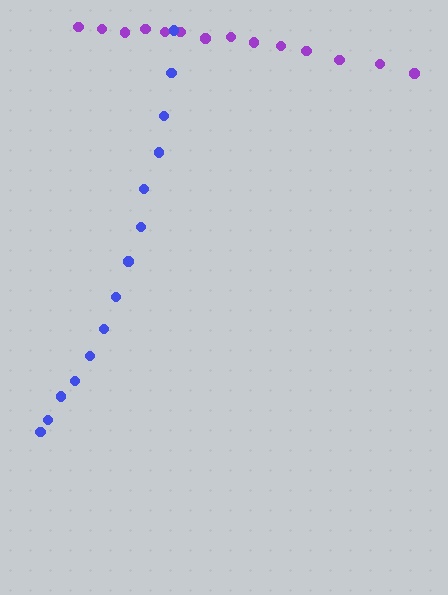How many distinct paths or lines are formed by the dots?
There are 2 distinct paths.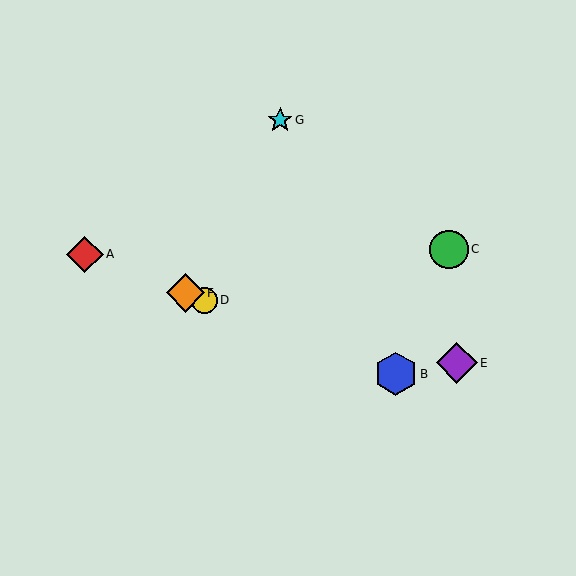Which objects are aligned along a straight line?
Objects A, B, D, F are aligned along a straight line.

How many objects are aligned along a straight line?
4 objects (A, B, D, F) are aligned along a straight line.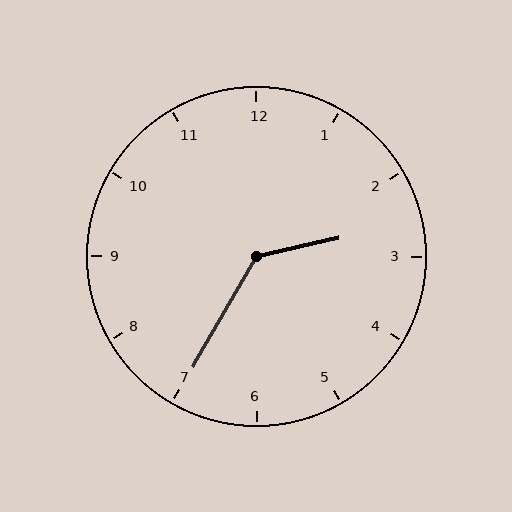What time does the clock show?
2:35.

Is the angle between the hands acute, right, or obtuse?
It is obtuse.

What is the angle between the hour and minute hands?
Approximately 132 degrees.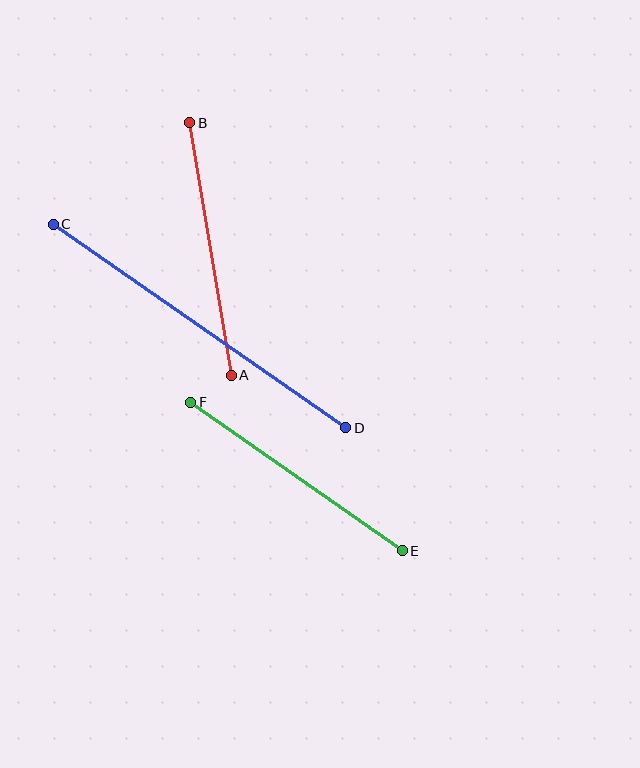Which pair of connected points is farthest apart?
Points C and D are farthest apart.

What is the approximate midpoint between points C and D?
The midpoint is at approximately (199, 326) pixels.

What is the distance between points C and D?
The distance is approximately 356 pixels.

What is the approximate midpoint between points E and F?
The midpoint is at approximately (296, 477) pixels.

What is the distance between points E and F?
The distance is approximately 259 pixels.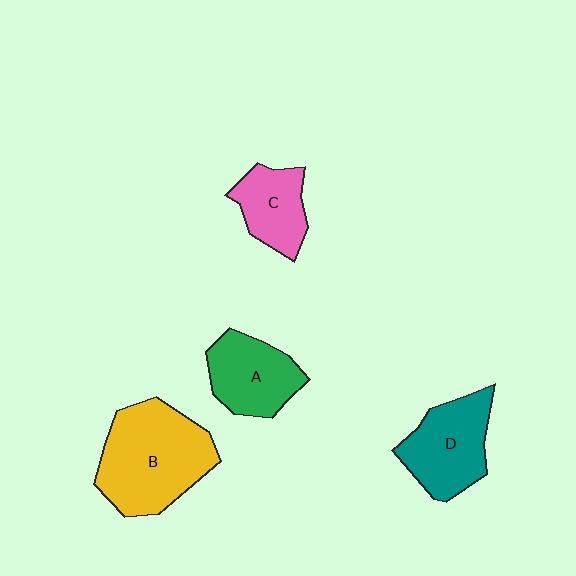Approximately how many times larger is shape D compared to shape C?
Approximately 1.4 times.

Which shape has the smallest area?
Shape C (pink).